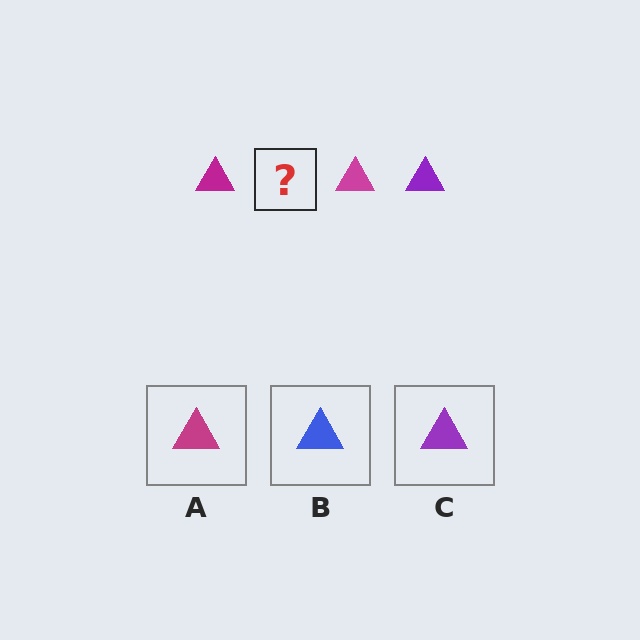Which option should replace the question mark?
Option C.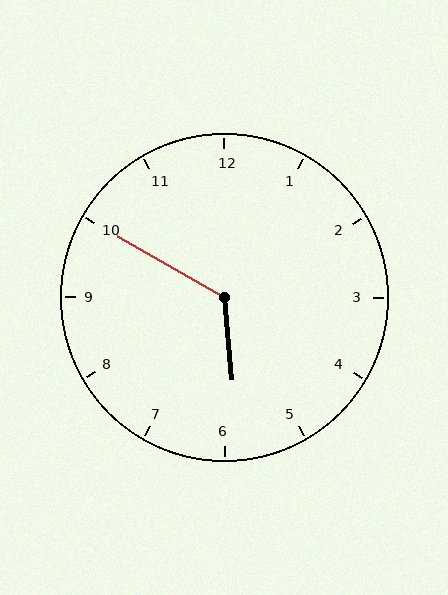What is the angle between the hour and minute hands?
Approximately 125 degrees.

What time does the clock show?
5:50.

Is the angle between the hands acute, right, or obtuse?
It is obtuse.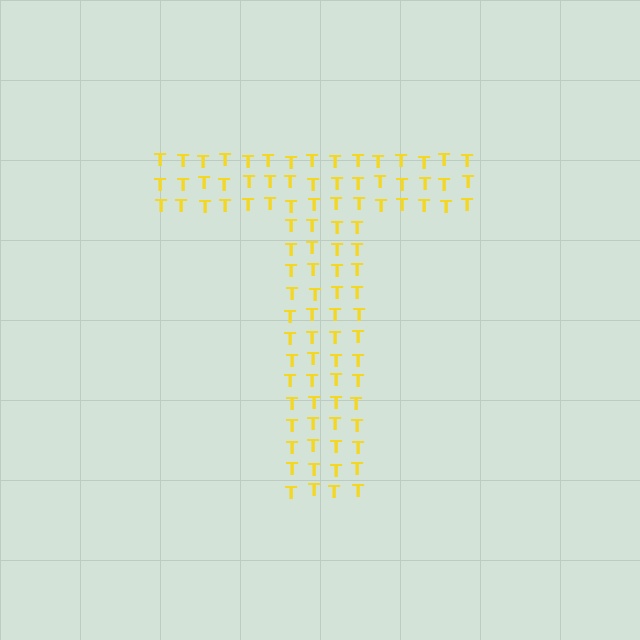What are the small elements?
The small elements are letter T's.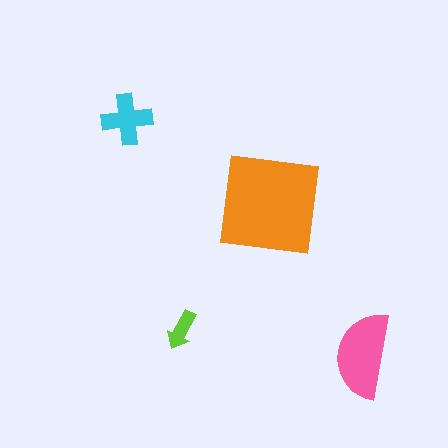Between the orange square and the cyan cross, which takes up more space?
The orange square.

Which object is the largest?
The orange square.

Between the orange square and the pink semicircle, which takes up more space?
The orange square.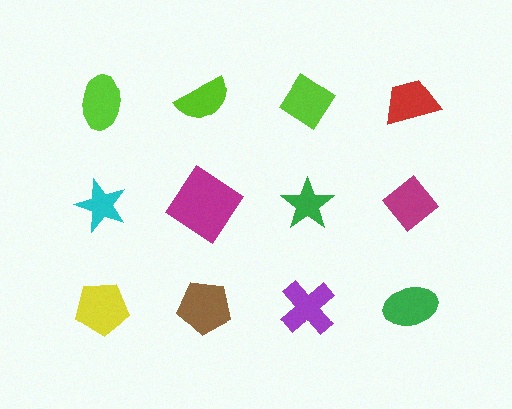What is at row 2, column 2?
A magenta diamond.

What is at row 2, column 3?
A green star.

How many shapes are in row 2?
4 shapes.